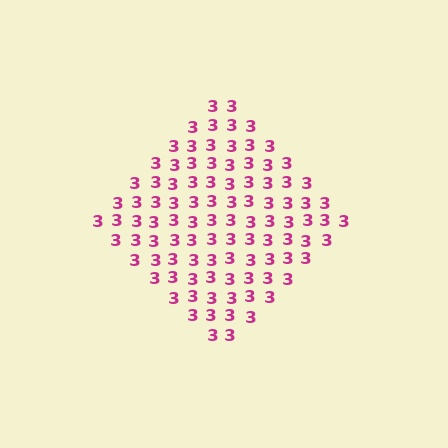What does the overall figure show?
The overall figure shows a diamond.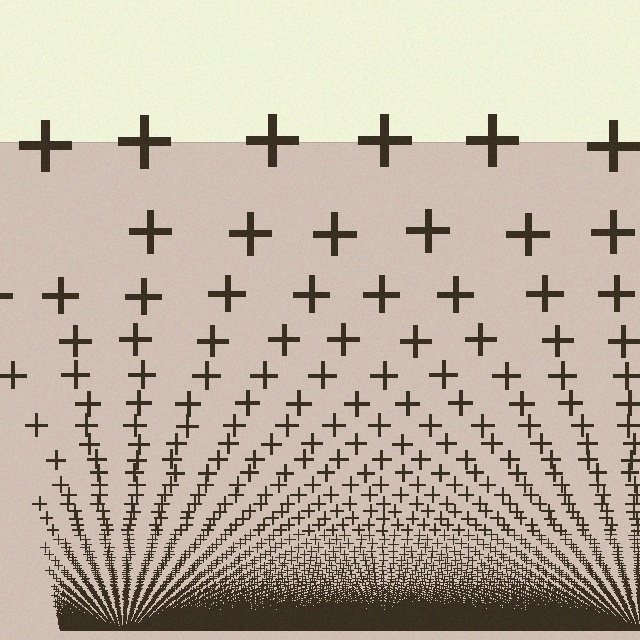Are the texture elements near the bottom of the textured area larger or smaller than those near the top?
Smaller. The gradient is inverted — elements near the bottom are smaller and denser.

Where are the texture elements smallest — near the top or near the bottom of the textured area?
Near the bottom.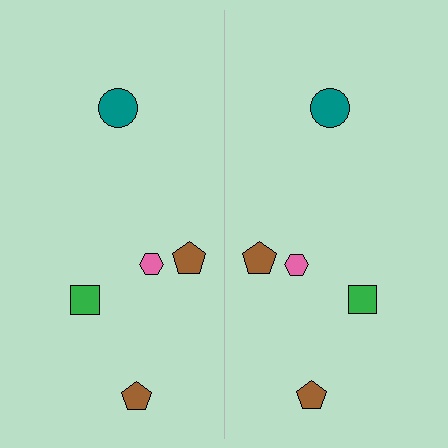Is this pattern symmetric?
Yes, this pattern has bilateral (reflection) symmetry.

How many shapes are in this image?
There are 10 shapes in this image.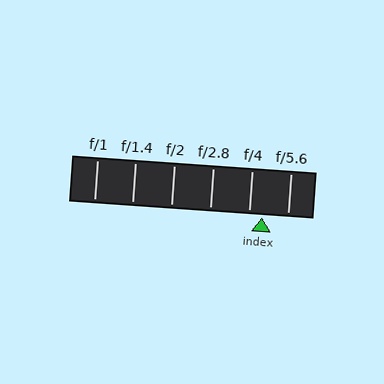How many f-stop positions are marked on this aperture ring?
There are 6 f-stop positions marked.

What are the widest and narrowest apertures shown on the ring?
The widest aperture shown is f/1 and the narrowest is f/5.6.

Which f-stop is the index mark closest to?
The index mark is closest to f/4.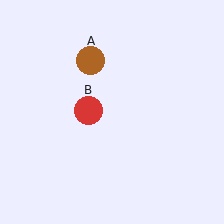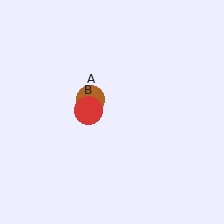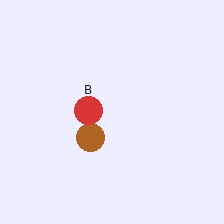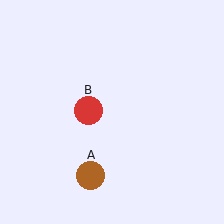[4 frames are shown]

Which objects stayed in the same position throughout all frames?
Red circle (object B) remained stationary.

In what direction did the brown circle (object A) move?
The brown circle (object A) moved down.